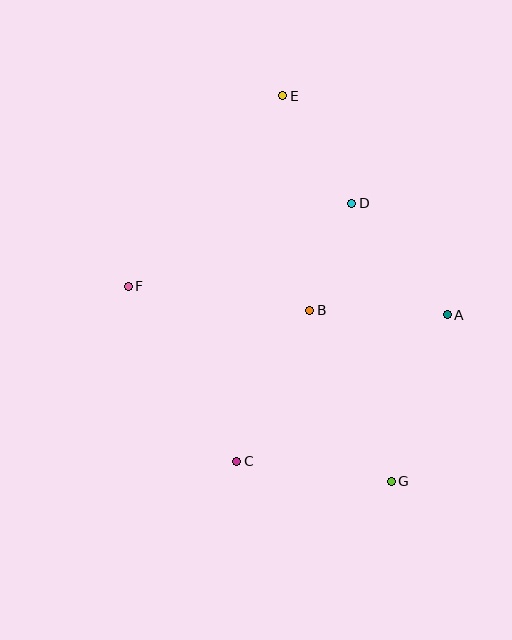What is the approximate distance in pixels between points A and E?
The distance between A and E is approximately 274 pixels.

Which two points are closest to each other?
Points B and D are closest to each other.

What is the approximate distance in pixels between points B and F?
The distance between B and F is approximately 183 pixels.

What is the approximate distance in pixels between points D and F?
The distance between D and F is approximately 238 pixels.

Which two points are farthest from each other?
Points E and G are farthest from each other.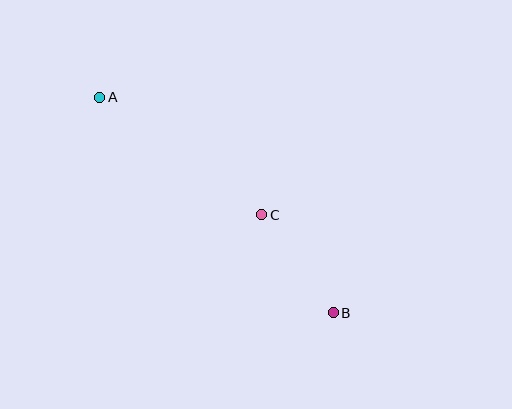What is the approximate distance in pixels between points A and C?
The distance between A and C is approximately 200 pixels.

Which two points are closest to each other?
Points B and C are closest to each other.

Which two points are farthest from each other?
Points A and B are farthest from each other.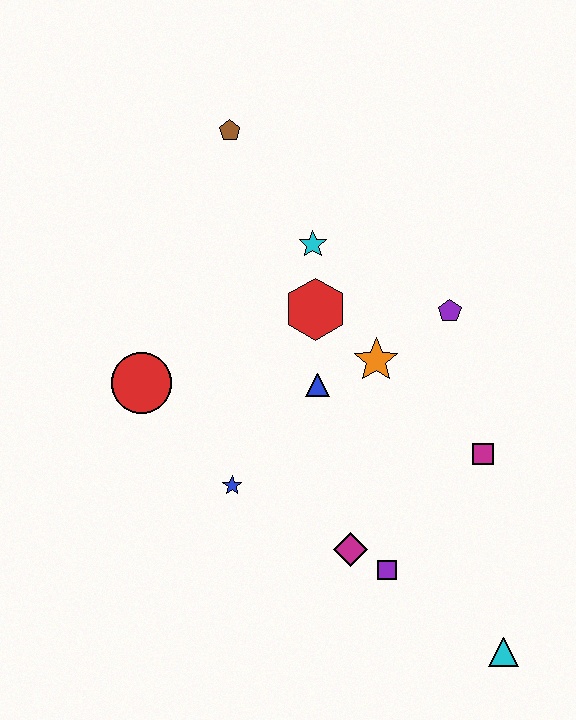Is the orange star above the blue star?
Yes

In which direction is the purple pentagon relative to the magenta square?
The purple pentagon is above the magenta square.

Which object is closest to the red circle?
The blue star is closest to the red circle.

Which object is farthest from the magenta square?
The brown pentagon is farthest from the magenta square.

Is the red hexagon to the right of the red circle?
Yes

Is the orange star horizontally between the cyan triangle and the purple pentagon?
No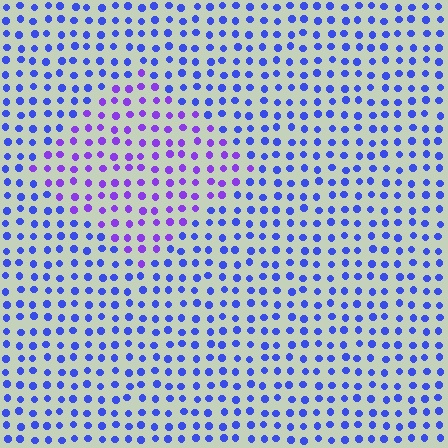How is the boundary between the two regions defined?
The boundary is defined purely by a slight shift in hue (about 35 degrees). Spacing, size, and orientation are identical on both sides.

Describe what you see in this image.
The image is filled with small blue elements in a uniform arrangement. A diamond-shaped region is visible where the elements are tinted to a slightly different hue, forming a subtle color boundary.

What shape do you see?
I see a diamond.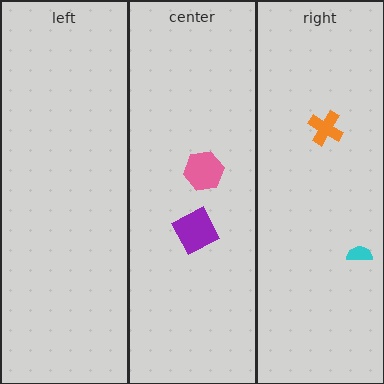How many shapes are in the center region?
2.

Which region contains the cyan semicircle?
The right region.